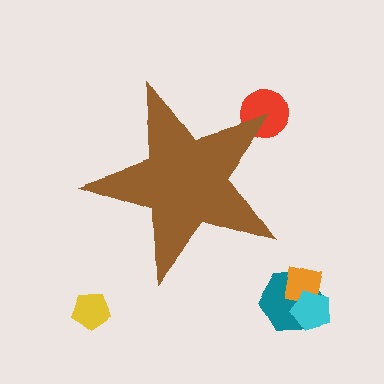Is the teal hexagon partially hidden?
No, the teal hexagon is fully visible.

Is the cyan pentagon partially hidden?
No, the cyan pentagon is fully visible.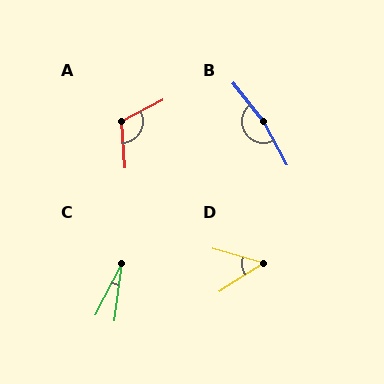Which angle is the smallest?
C, at approximately 20 degrees.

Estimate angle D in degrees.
Approximately 49 degrees.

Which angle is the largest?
B, at approximately 170 degrees.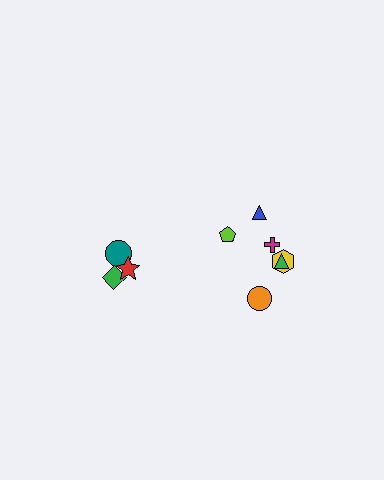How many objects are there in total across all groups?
There are 9 objects.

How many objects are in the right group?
There are 6 objects.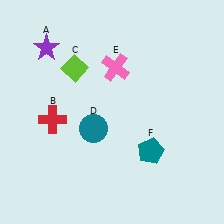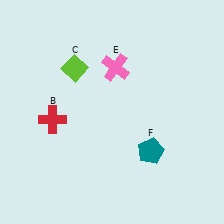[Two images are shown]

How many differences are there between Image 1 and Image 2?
There are 2 differences between the two images.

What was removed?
The purple star (A), the teal circle (D) were removed in Image 2.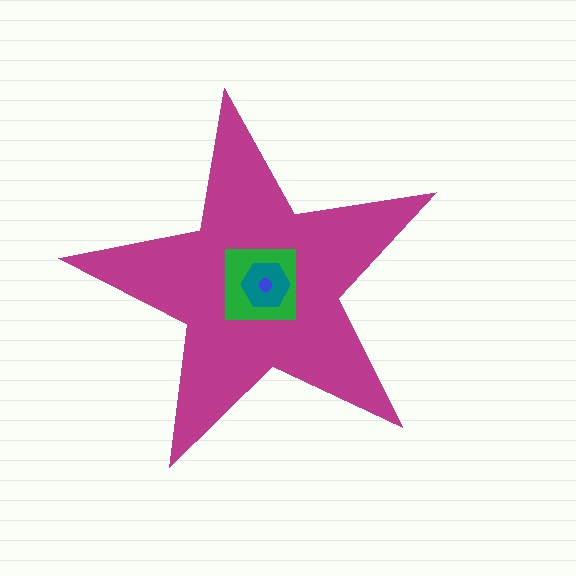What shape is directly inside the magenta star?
The green square.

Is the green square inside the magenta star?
Yes.